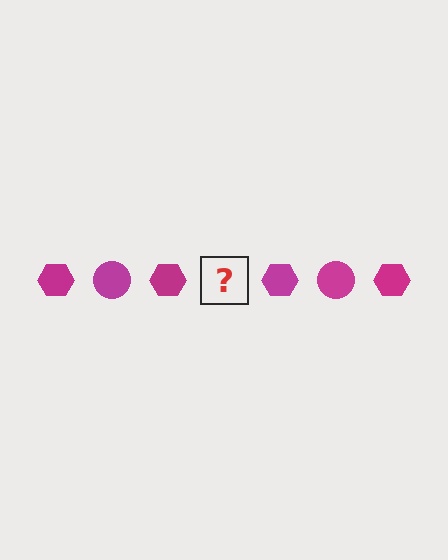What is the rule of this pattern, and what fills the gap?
The rule is that the pattern cycles through hexagon, circle shapes in magenta. The gap should be filled with a magenta circle.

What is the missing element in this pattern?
The missing element is a magenta circle.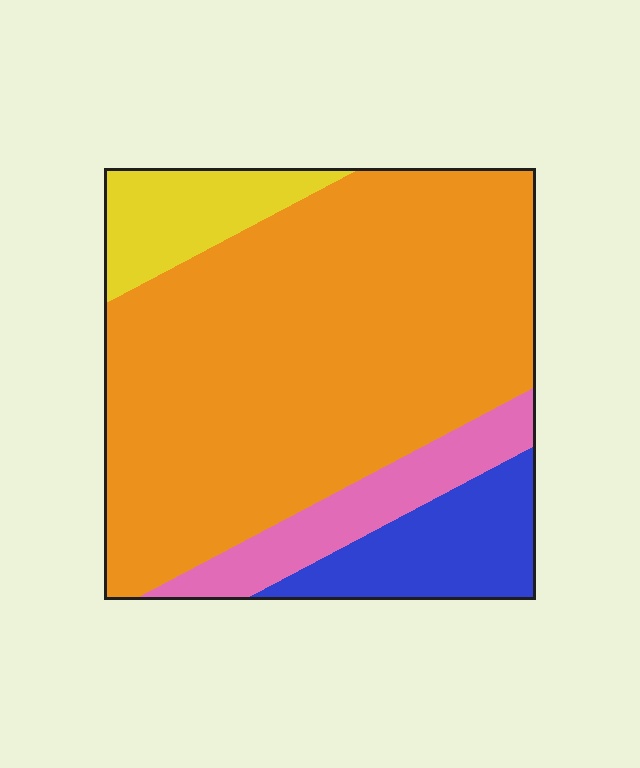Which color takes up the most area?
Orange, at roughly 70%.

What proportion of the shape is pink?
Pink covers 11% of the shape.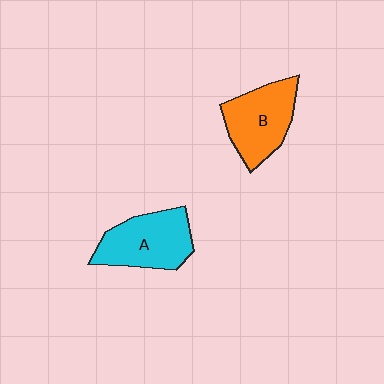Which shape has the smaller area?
Shape B (orange).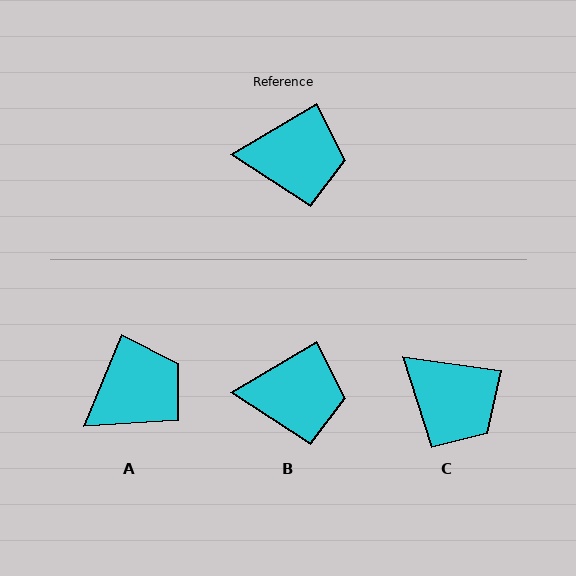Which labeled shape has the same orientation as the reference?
B.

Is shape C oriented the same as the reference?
No, it is off by about 39 degrees.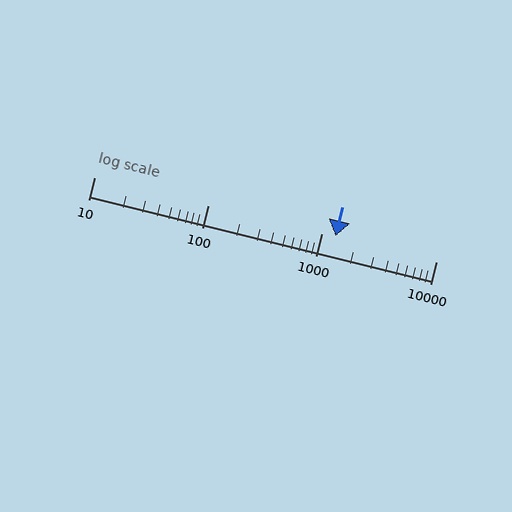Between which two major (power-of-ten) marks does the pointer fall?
The pointer is between 1000 and 10000.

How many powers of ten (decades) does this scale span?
The scale spans 3 decades, from 10 to 10000.